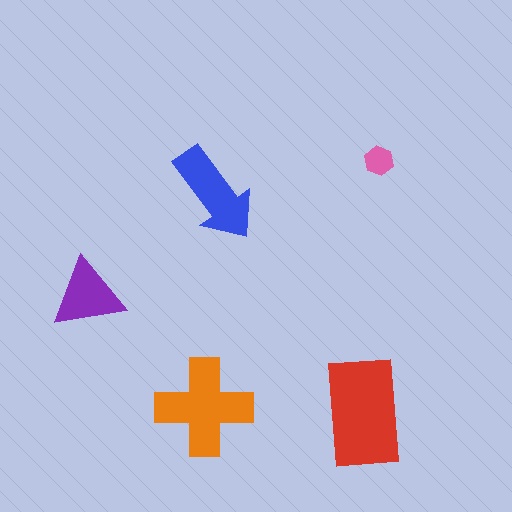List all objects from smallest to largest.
The pink hexagon, the purple triangle, the blue arrow, the orange cross, the red rectangle.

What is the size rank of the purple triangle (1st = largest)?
4th.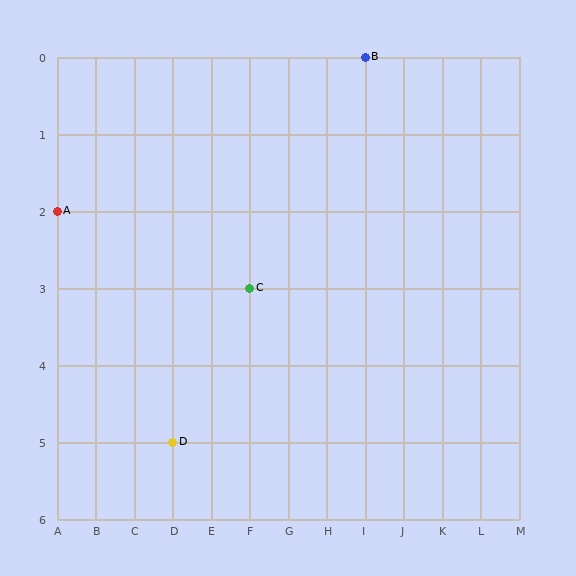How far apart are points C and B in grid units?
Points C and B are 3 columns and 3 rows apart (about 4.2 grid units diagonally).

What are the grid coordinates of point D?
Point D is at grid coordinates (D, 5).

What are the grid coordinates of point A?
Point A is at grid coordinates (A, 2).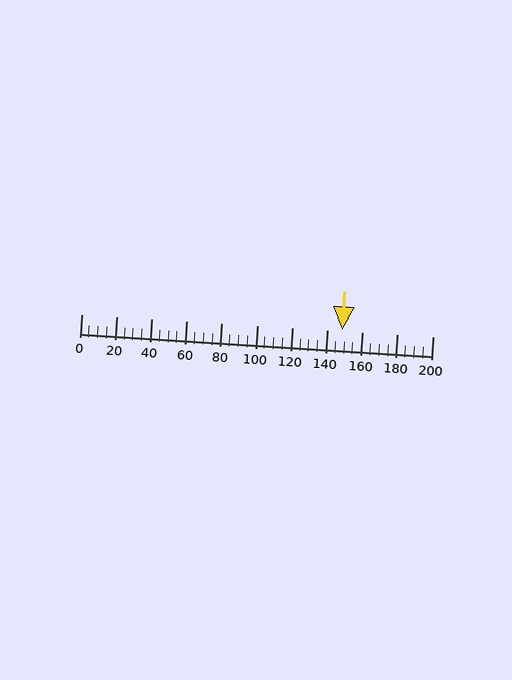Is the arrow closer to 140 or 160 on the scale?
The arrow is closer to 140.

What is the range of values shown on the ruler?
The ruler shows values from 0 to 200.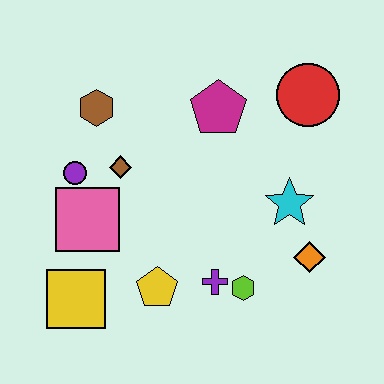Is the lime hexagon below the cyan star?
Yes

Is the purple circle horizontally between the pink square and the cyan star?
No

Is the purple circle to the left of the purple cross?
Yes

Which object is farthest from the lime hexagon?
The brown hexagon is farthest from the lime hexagon.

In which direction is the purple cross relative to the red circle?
The purple cross is below the red circle.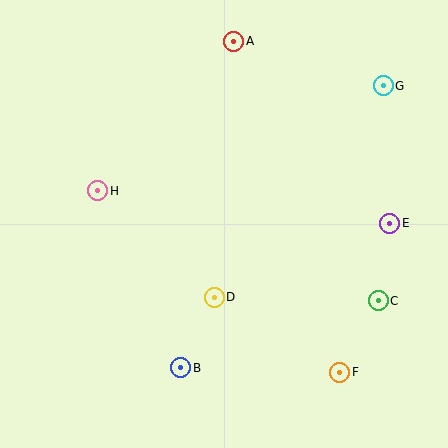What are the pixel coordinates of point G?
Point G is at (383, 86).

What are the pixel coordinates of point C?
Point C is at (378, 301).